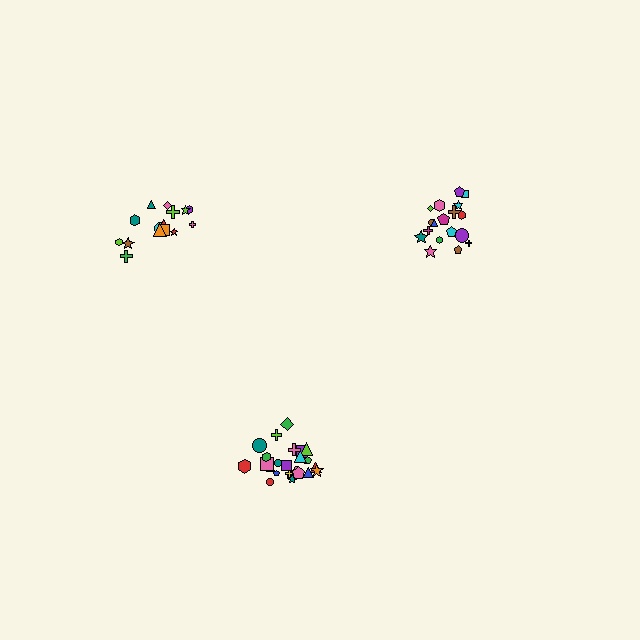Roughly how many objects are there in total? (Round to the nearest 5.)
Roughly 60 objects in total.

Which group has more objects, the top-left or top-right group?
The top-right group.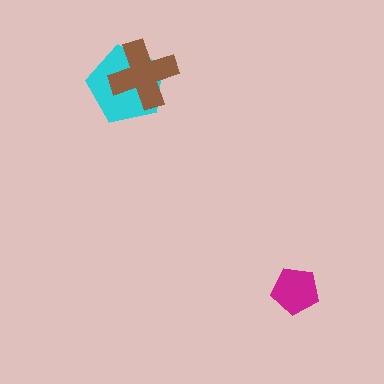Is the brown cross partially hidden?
No, no other shape covers it.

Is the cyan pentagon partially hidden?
Yes, it is partially covered by another shape.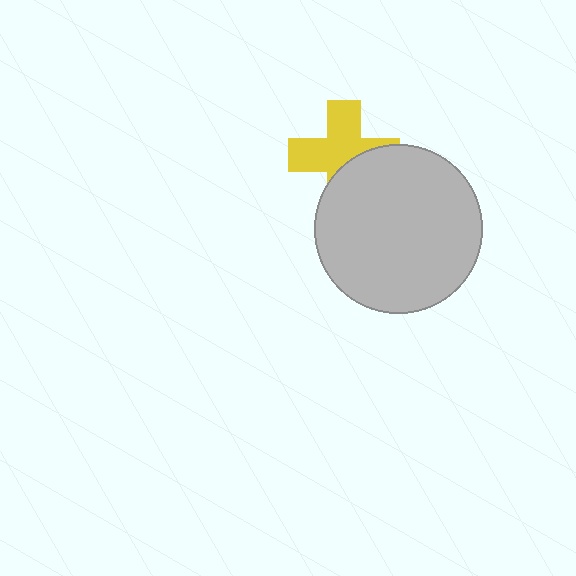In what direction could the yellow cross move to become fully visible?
The yellow cross could move up. That would shift it out from behind the light gray circle entirely.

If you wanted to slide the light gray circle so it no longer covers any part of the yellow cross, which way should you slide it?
Slide it down — that is the most direct way to separate the two shapes.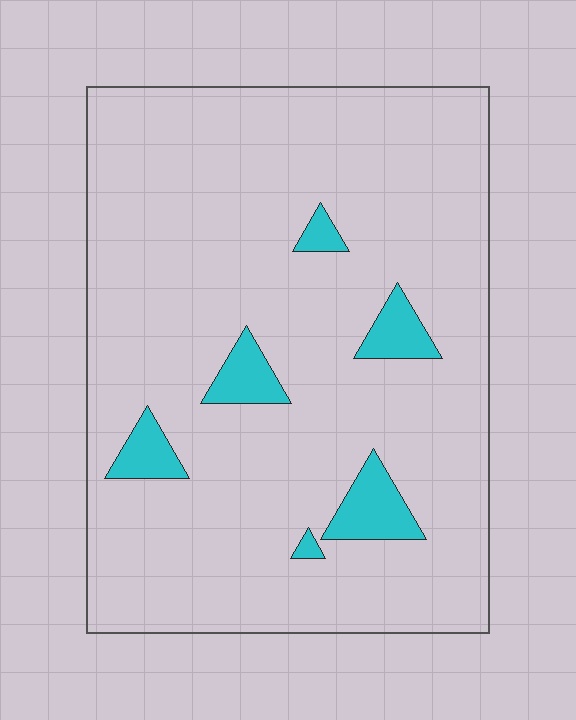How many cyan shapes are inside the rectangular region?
6.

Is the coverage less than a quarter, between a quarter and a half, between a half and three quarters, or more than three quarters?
Less than a quarter.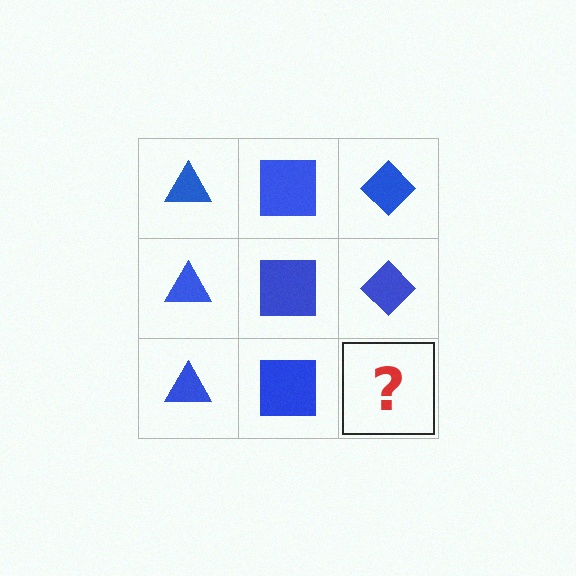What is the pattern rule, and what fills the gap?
The rule is that each column has a consistent shape. The gap should be filled with a blue diamond.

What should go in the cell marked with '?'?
The missing cell should contain a blue diamond.